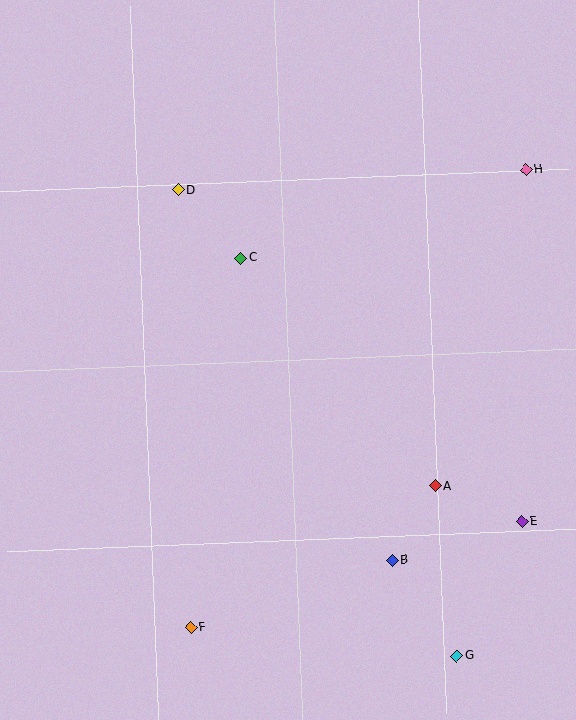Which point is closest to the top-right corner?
Point H is closest to the top-right corner.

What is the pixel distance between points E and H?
The distance between E and H is 352 pixels.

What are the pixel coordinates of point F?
Point F is at (191, 627).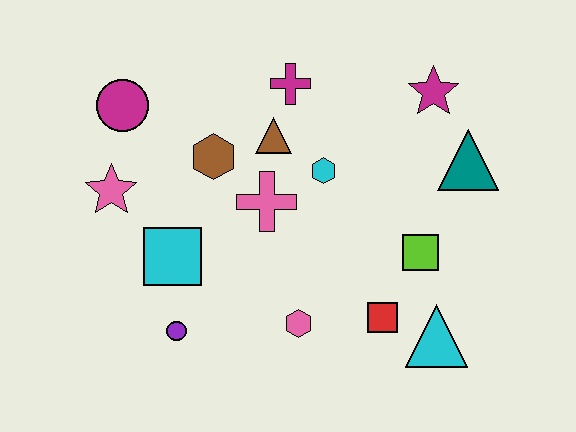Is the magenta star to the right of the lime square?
Yes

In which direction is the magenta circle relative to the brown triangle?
The magenta circle is to the left of the brown triangle.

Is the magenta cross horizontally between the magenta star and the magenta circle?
Yes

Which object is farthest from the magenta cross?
The cyan triangle is farthest from the magenta cross.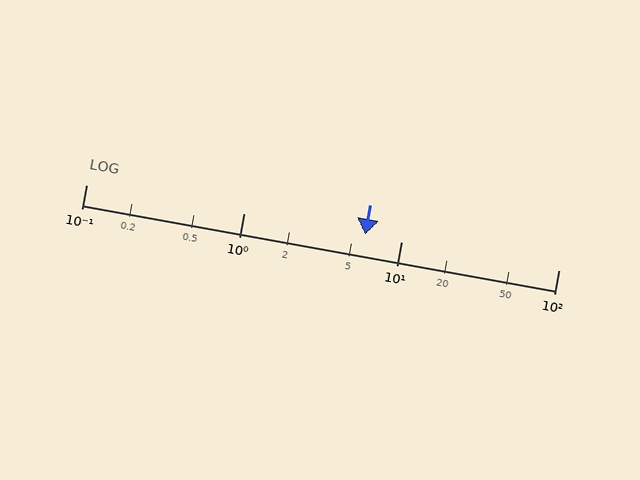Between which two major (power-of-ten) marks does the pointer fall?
The pointer is between 1 and 10.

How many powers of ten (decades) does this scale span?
The scale spans 3 decades, from 0.1 to 100.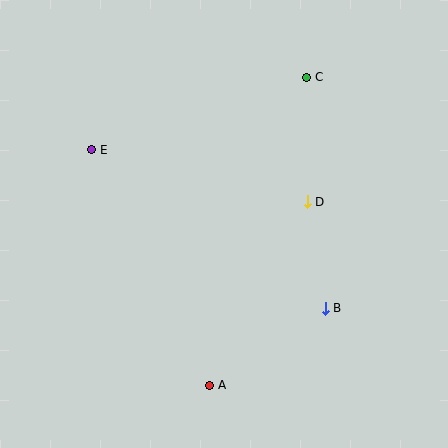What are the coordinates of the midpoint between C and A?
The midpoint between C and A is at (258, 231).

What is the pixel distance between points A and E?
The distance between A and E is 263 pixels.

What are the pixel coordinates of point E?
Point E is at (92, 150).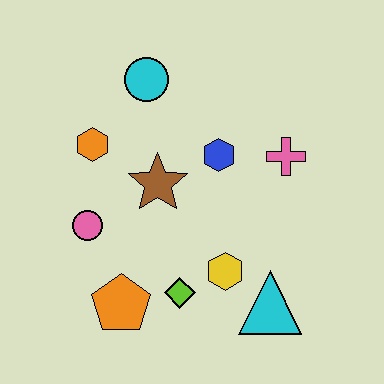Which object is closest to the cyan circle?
The orange hexagon is closest to the cyan circle.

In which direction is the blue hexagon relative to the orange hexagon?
The blue hexagon is to the right of the orange hexagon.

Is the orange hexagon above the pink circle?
Yes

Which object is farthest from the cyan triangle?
The cyan circle is farthest from the cyan triangle.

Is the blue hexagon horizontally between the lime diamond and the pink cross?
Yes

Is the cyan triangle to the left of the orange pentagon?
No